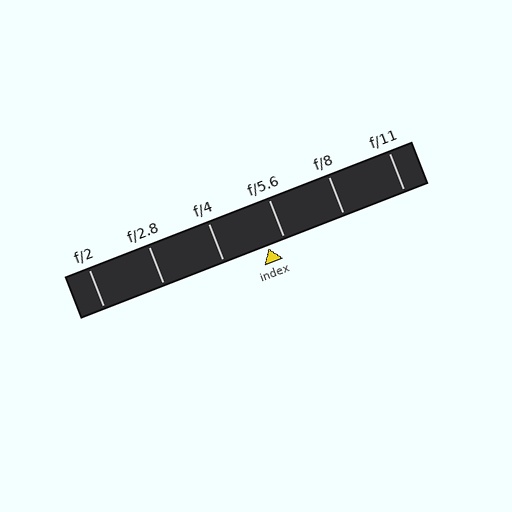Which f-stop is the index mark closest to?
The index mark is closest to f/5.6.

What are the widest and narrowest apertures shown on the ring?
The widest aperture shown is f/2 and the narrowest is f/11.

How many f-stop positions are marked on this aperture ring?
There are 6 f-stop positions marked.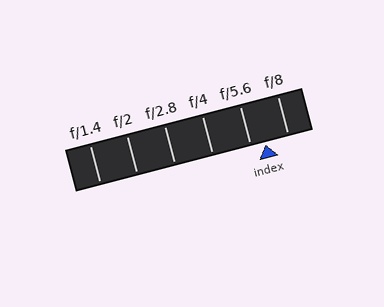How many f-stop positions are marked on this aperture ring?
There are 6 f-stop positions marked.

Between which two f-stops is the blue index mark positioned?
The index mark is between f/5.6 and f/8.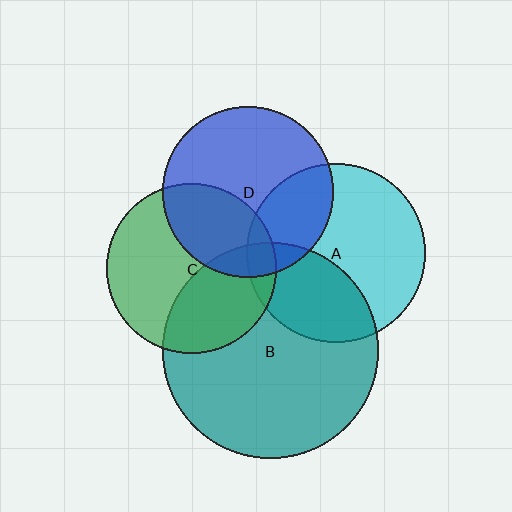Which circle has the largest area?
Circle B (teal).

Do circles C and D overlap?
Yes.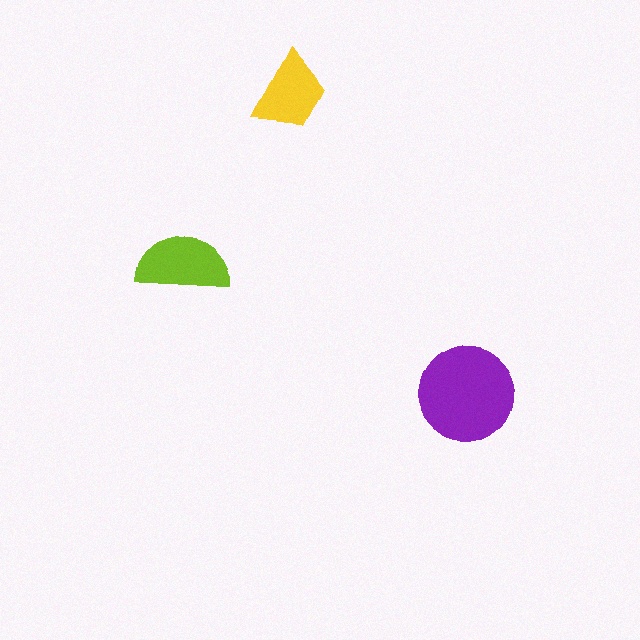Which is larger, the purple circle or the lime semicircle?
The purple circle.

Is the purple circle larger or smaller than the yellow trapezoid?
Larger.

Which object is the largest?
The purple circle.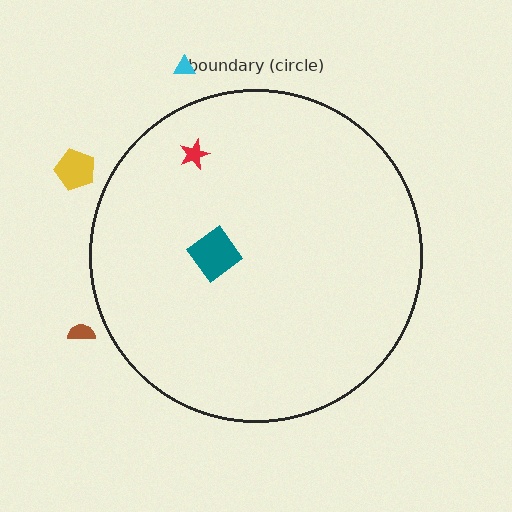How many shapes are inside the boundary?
2 inside, 3 outside.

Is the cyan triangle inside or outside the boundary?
Outside.